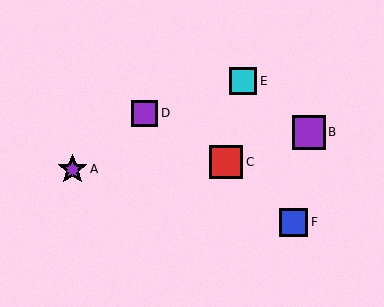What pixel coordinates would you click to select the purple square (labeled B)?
Click at (309, 132) to select the purple square B.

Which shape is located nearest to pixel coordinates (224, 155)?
The red square (labeled C) at (226, 162) is nearest to that location.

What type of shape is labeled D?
Shape D is a purple square.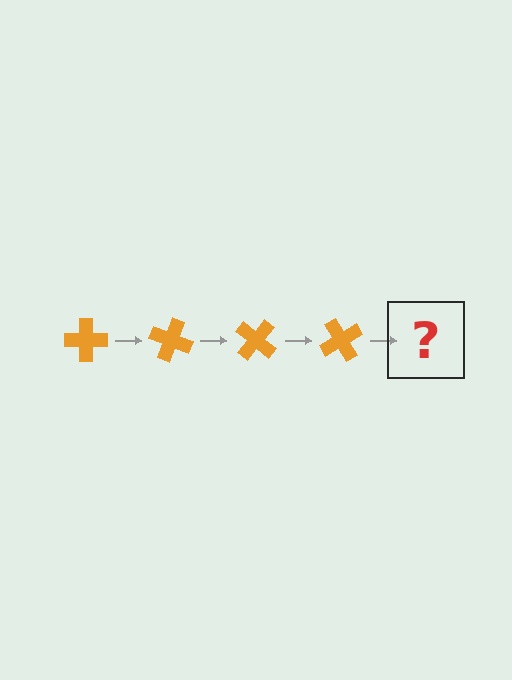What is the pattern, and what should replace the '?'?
The pattern is that the cross rotates 20 degrees each step. The '?' should be an orange cross rotated 80 degrees.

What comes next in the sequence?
The next element should be an orange cross rotated 80 degrees.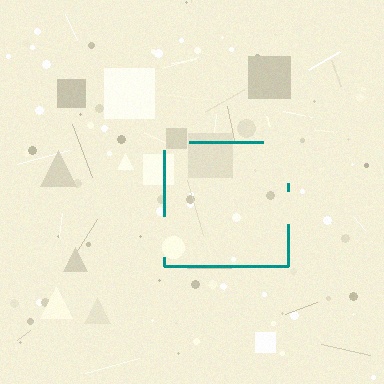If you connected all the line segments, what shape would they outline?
They would outline a square.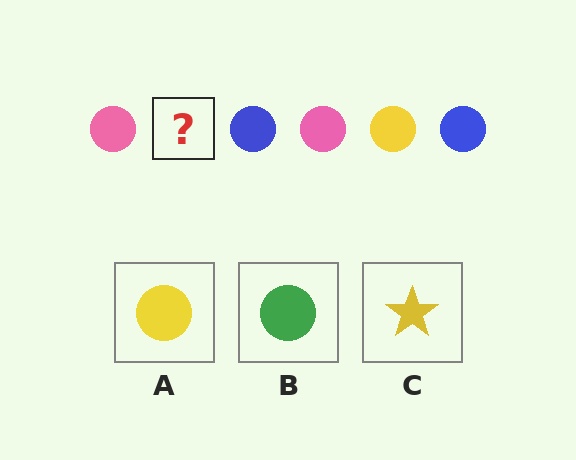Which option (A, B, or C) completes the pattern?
A.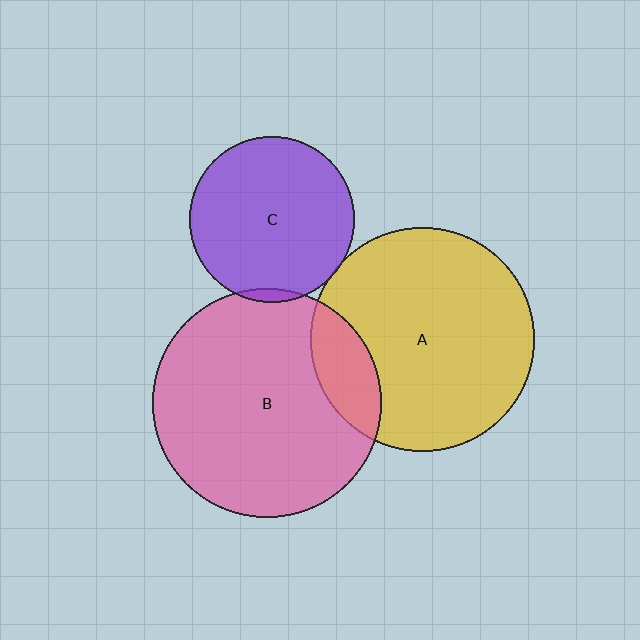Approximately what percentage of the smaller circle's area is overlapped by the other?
Approximately 5%.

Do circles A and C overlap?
Yes.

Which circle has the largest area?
Circle B (pink).